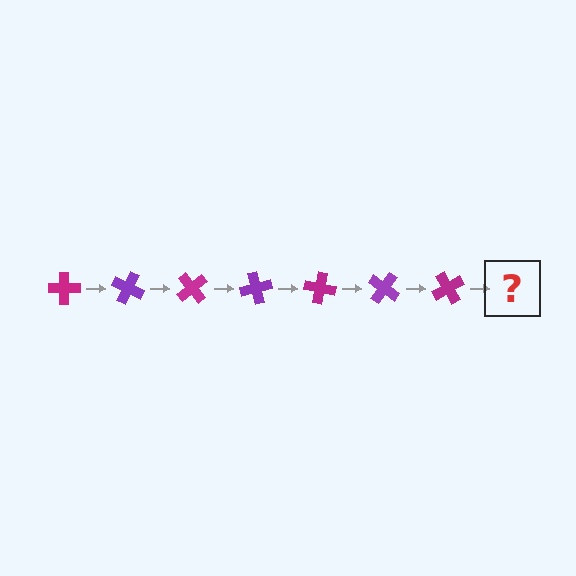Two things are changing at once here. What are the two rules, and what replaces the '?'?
The two rules are that it rotates 25 degrees each step and the color cycles through magenta and purple. The '?' should be a purple cross, rotated 175 degrees from the start.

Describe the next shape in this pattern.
It should be a purple cross, rotated 175 degrees from the start.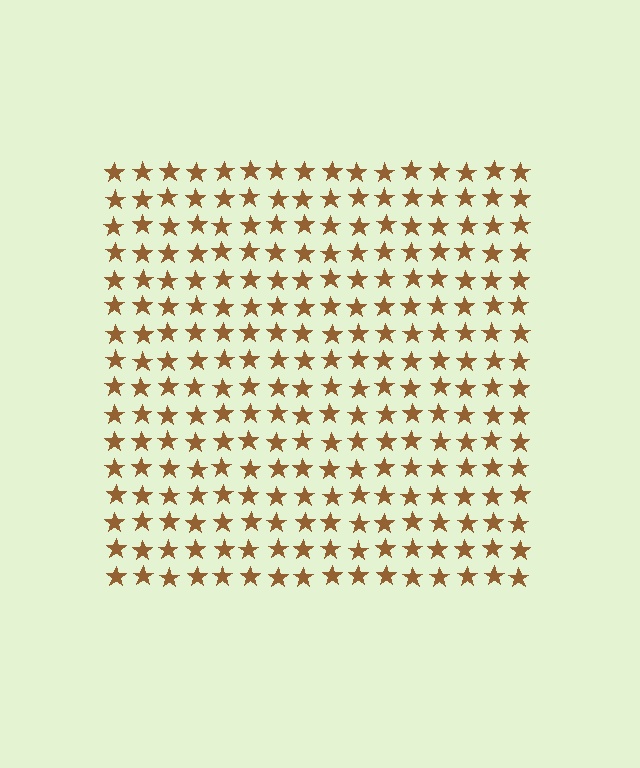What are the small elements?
The small elements are stars.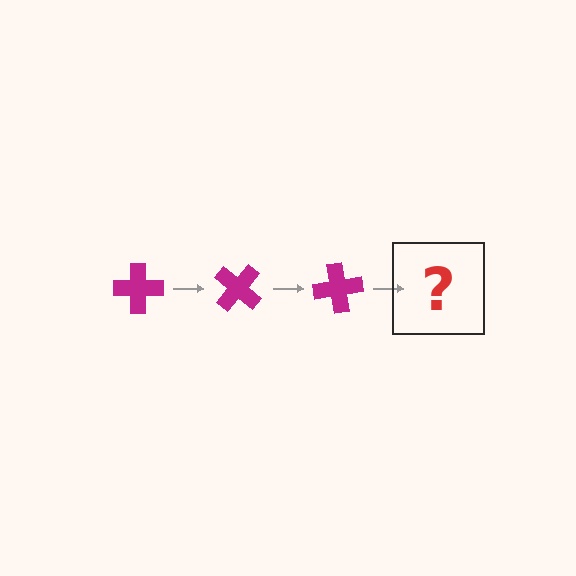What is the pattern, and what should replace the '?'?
The pattern is that the cross rotates 40 degrees each step. The '?' should be a magenta cross rotated 120 degrees.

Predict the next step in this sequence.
The next step is a magenta cross rotated 120 degrees.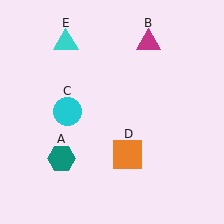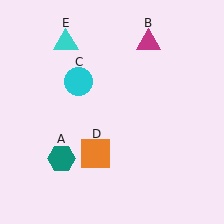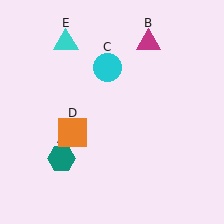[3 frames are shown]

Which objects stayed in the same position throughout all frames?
Teal hexagon (object A) and magenta triangle (object B) and cyan triangle (object E) remained stationary.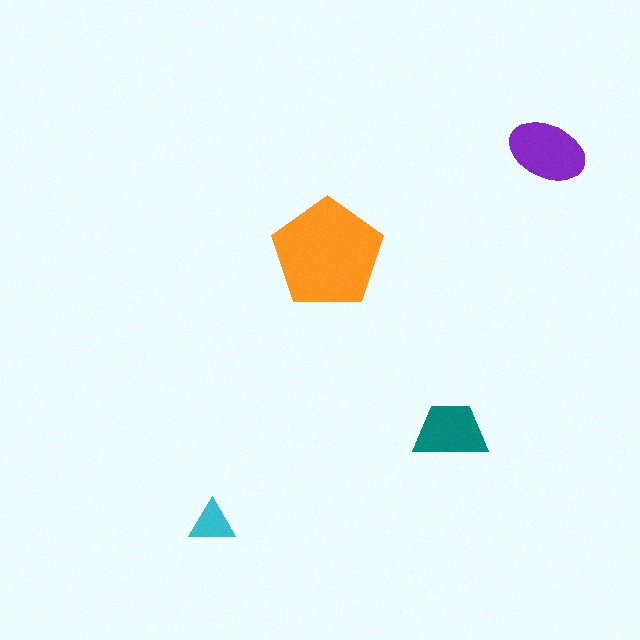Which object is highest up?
The purple ellipse is topmost.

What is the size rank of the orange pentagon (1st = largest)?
1st.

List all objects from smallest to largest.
The cyan triangle, the teal trapezoid, the purple ellipse, the orange pentagon.